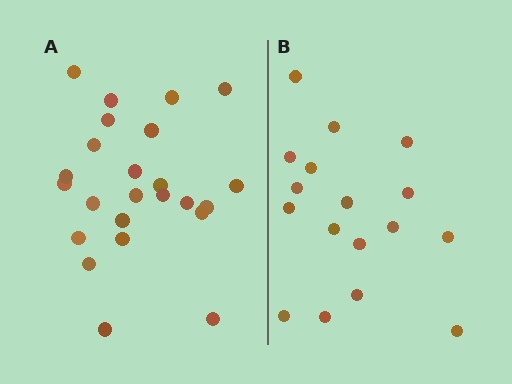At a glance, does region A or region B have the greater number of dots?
Region A (the left region) has more dots.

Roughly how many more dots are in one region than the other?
Region A has roughly 8 or so more dots than region B.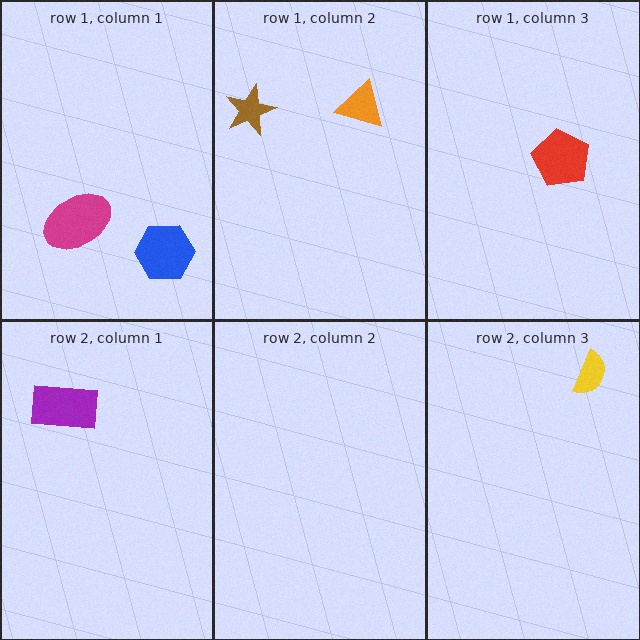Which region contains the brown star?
The row 1, column 2 region.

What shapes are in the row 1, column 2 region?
The brown star, the orange triangle.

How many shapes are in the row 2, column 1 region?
1.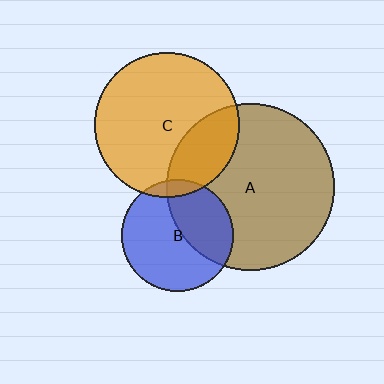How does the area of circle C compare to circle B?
Approximately 1.7 times.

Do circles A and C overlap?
Yes.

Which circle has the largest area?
Circle A (brown).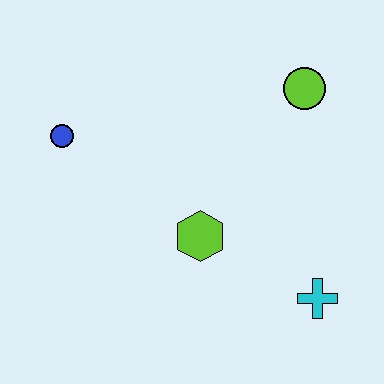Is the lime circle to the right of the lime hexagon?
Yes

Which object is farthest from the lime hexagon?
The lime circle is farthest from the lime hexagon.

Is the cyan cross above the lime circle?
No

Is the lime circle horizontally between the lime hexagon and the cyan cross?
Yes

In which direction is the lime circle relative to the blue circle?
The lime circle is to the right of the blue circle.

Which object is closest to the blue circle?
The lime hexagon is closest to the blue circle.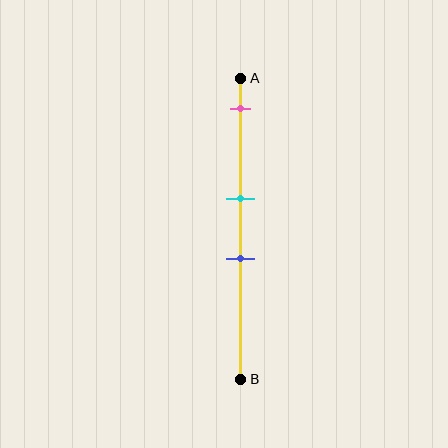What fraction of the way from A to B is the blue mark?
The blue mark is approximately 60% (0.6) of the way from A to B.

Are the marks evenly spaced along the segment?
No, the marks are not evenly spaced.